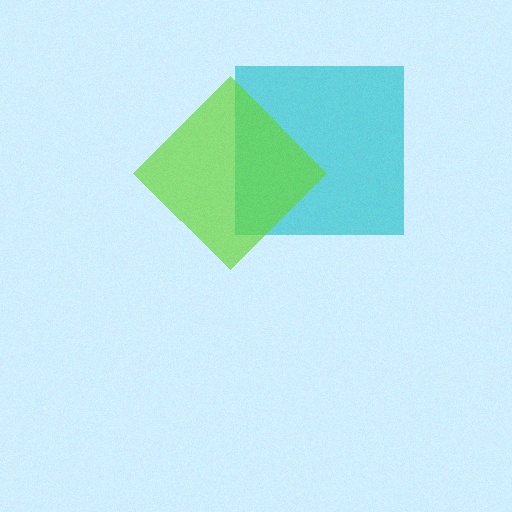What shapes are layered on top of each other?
The layered shapes are: a cyan square, a lime diamond.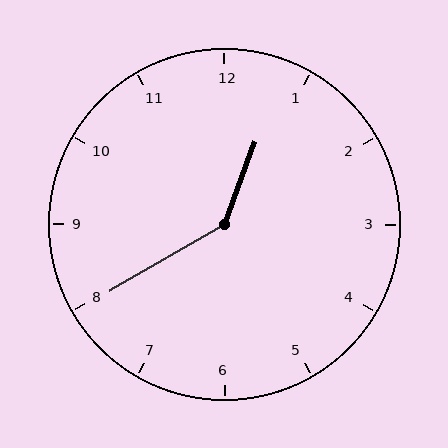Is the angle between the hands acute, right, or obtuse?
It is obtuse.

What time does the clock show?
12:40.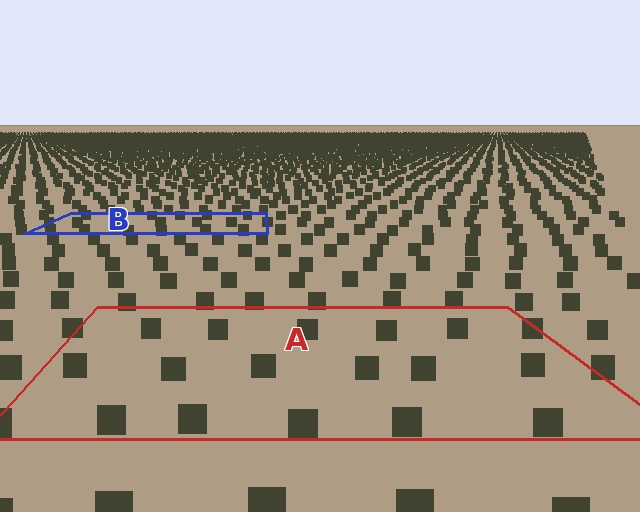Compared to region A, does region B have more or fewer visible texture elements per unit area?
Region B has more texture elements per unit area — they are packed more densely because it is farther away.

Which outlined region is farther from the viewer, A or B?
Region B is farther from the viewer — the texture elements inside it appear smaller and more densely packed.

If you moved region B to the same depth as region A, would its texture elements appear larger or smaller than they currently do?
They would appear larger. At a closer depth, the same texture elements are projected at a bigger on-screen size.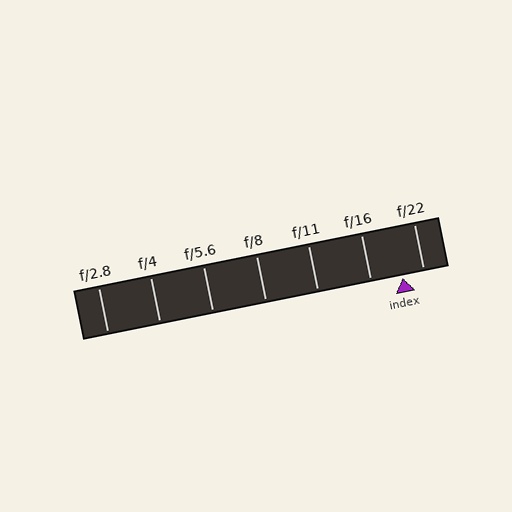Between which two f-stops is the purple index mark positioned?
The index mark is between f/16 and f/22.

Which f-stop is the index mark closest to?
The index mark is closest to f/22.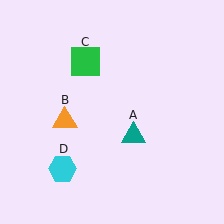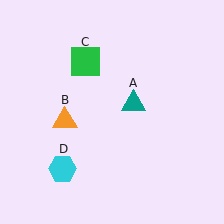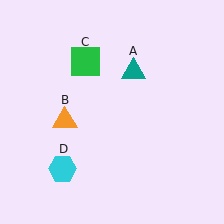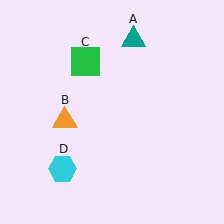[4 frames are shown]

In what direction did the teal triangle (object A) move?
The teal triangle (object A) moved up.